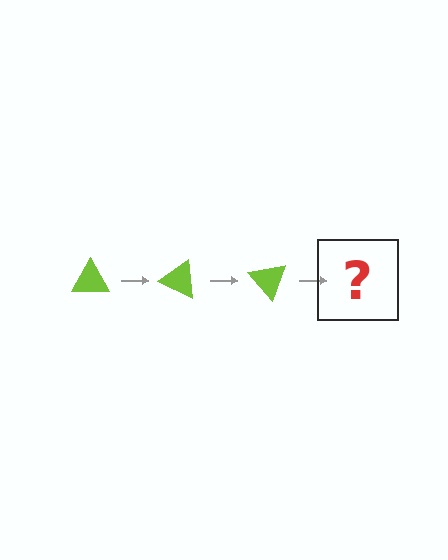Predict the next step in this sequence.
The next step is a lime triangle rotated 75 degrees.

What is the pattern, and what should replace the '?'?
The pattern is that the triangle rotates 25 degrees each step. The '?' should be a lime triangle rotated 75 degrees.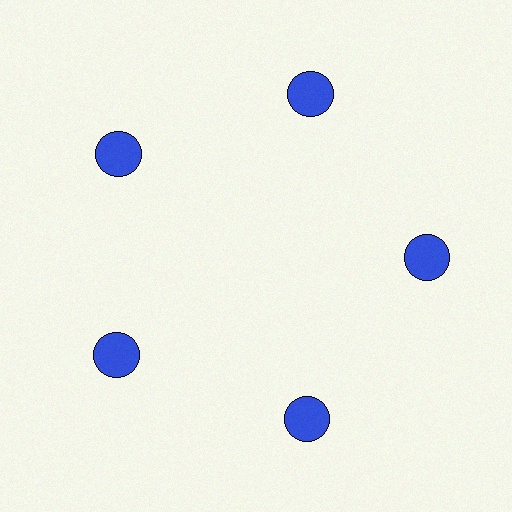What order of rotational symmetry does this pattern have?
This pattern has 5-fold rotational symmetry.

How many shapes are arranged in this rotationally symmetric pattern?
There are 5 shapes, arranged in 5 groups of 1.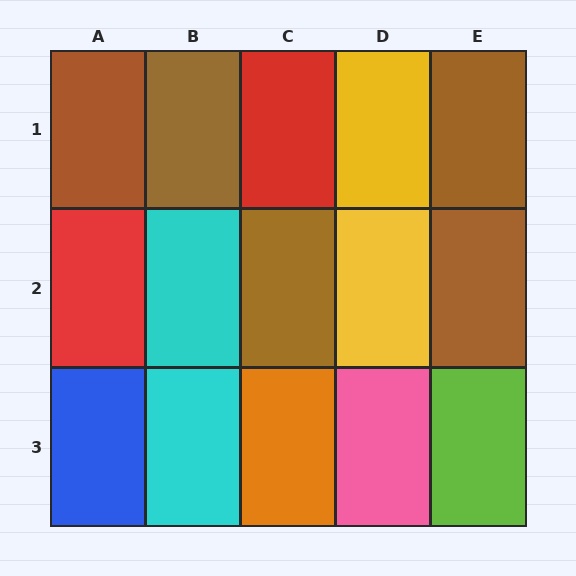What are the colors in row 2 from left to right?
Red, cyan, brown, yellow, brown.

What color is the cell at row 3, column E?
Lime.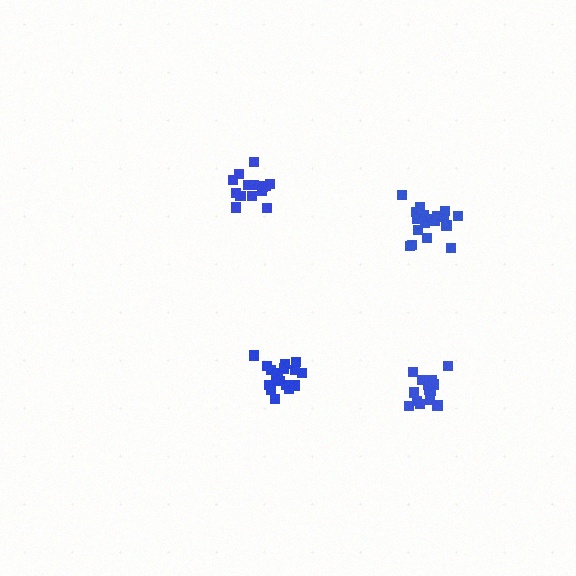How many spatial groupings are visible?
There are 4 spatial groupings.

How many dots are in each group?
Group 1: 19 dots, Group 2: 17 dots, Group 3: 14 dots, Group 4: 15 dots (65 total).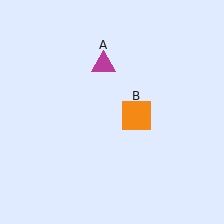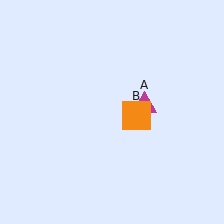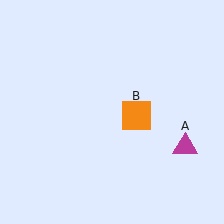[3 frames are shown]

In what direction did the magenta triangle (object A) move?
The magenta triangle (object A) moved down and to the right.